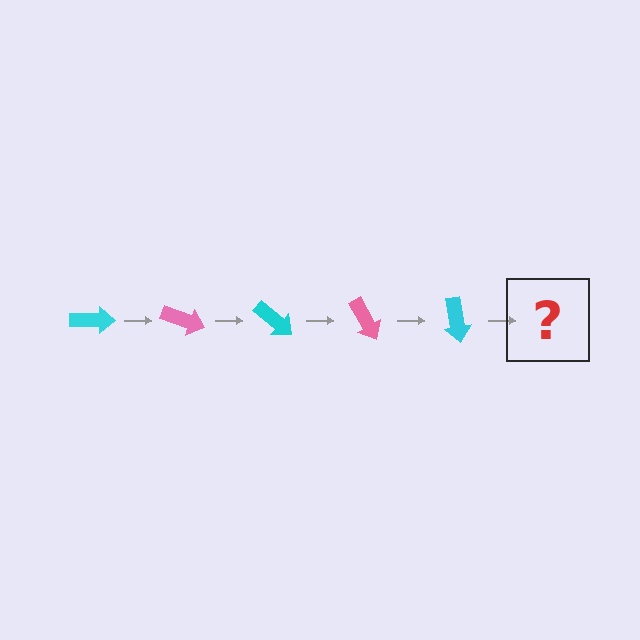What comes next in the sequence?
The next element should be a pink arrow, rotated 100 degrees from the start.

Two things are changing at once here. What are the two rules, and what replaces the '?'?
The two rules are that it rotates 20 degrees each step and the color cycles through cyan and pink. The '?' should be a pink arrow, rotated 100 degrees from the start.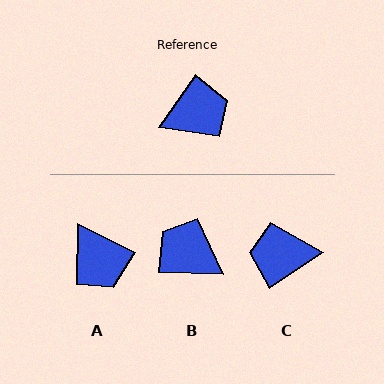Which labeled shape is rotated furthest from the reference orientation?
C, about 159 degrees away.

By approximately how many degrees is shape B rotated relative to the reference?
Approximately 123 degrees counter-clockwise.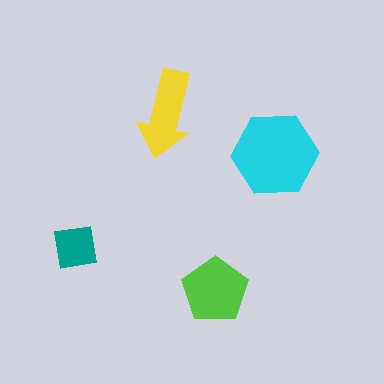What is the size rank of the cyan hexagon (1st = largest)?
1st.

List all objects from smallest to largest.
The teal square, the yellow arrow, the lime pentagon, the cyan hexagon.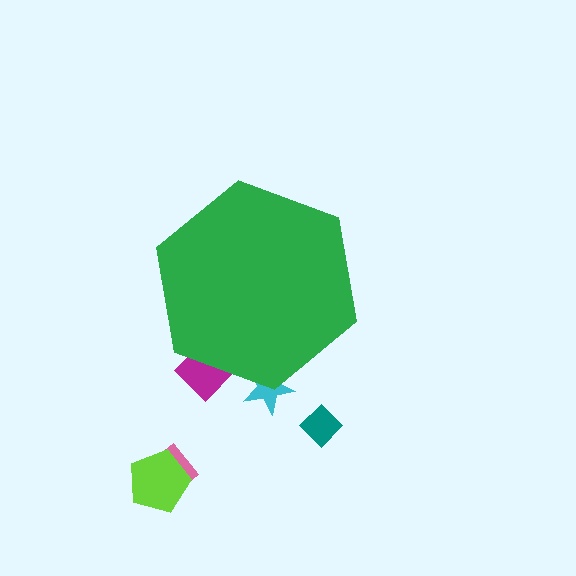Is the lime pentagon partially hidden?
No, the lime pentagon is fully visible.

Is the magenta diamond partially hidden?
Yes, the magenta diamond is partially hidden behind the green hexagon.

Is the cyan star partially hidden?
Yes, the cyan star is partially hidden behind the green hexagon.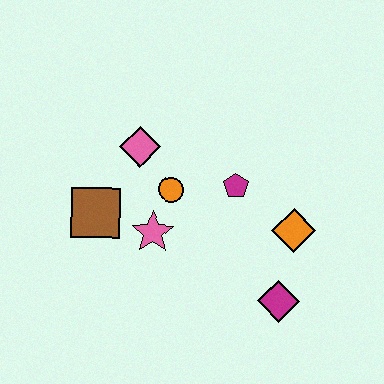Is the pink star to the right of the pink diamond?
Yes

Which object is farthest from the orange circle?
The magenta diamond is farthest from the orange circle.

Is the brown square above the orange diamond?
Yes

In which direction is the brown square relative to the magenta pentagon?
The brown square is to the left of the magenta pentagon.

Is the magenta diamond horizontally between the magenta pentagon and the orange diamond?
Yes